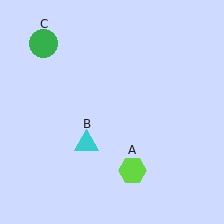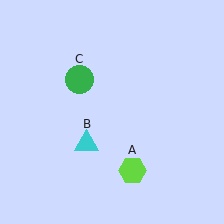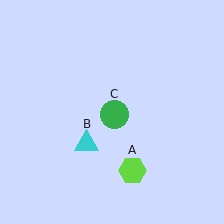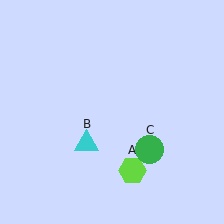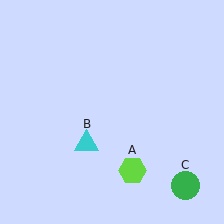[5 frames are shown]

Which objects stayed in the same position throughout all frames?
Lime hexagon (object A) and cyan triangle (object B) remained stationary.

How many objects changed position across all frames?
1 object changed position: green circle (object C).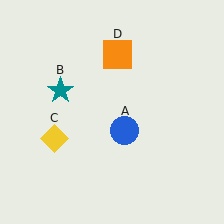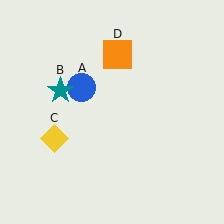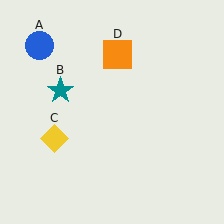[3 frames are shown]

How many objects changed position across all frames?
1 object changed position: blue circle (object A).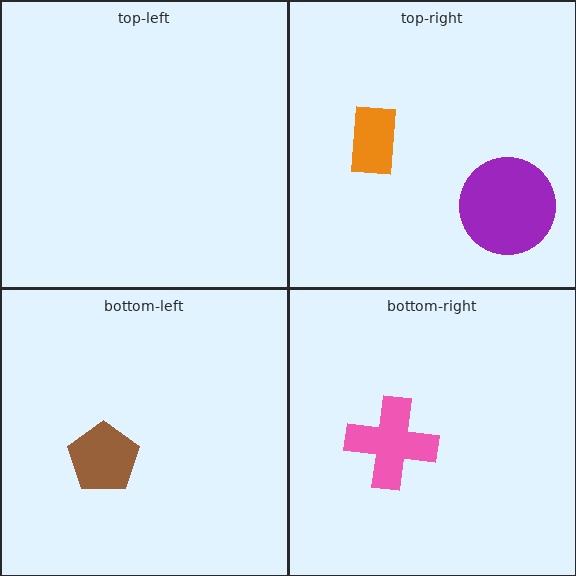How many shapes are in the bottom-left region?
1.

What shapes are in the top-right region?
The orange rectangle, the purple circle.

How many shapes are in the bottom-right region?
1.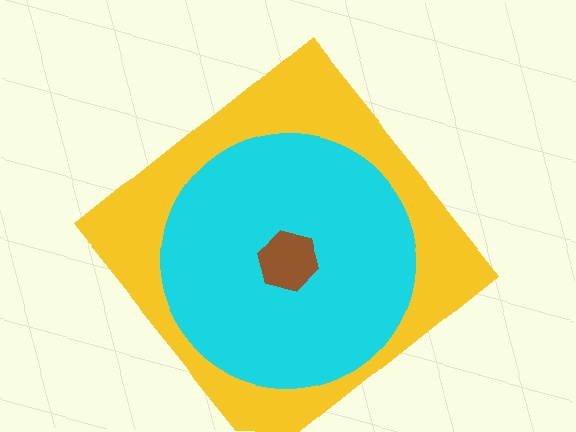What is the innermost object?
The brown hexagon.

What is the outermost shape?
The yellow diamond.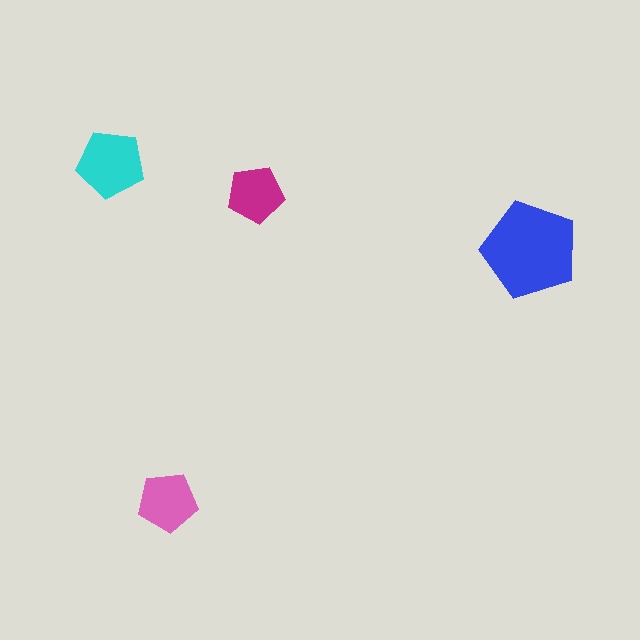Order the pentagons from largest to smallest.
the blue one, the cyan one, the pink one, the magenta one.